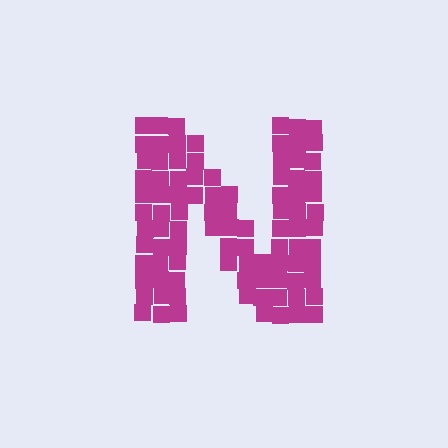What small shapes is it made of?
It is made of small squares.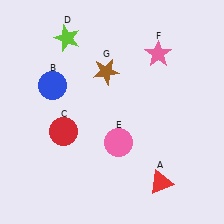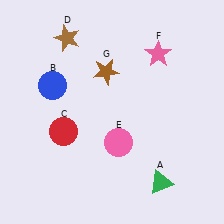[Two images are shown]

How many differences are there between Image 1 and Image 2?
There are 2 differences between the two images.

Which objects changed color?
A changed from red to green. D changed from lime to brown.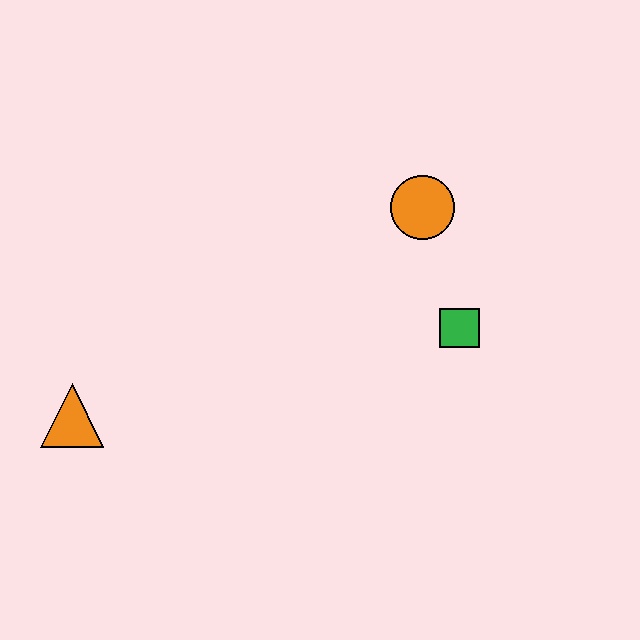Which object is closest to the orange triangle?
The green square is closest to the orange triangle.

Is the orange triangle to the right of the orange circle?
No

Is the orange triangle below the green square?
Yes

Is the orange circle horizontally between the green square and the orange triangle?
Yes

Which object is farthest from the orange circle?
The orange triangle is farthest from the orange circle.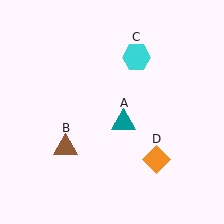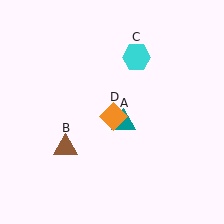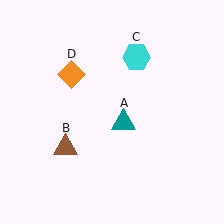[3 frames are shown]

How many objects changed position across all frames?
1 object changed position: orange diamond (object D).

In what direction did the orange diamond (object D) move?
The orange diamond (object D) moved up and to the left.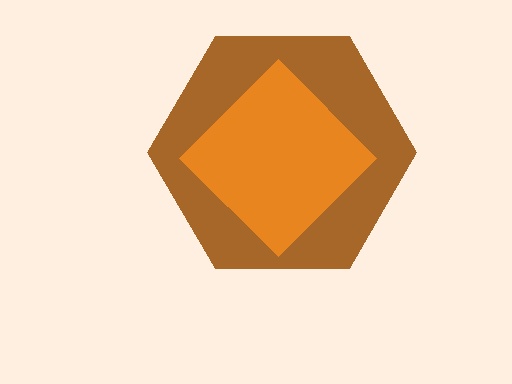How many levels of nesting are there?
2.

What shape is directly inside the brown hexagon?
The orange diamond.